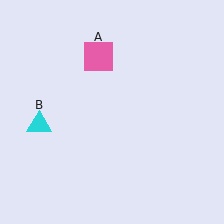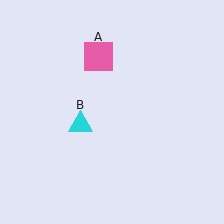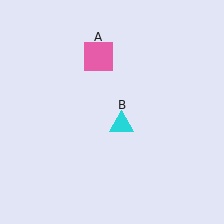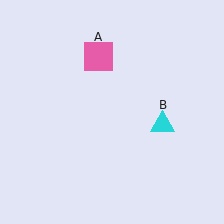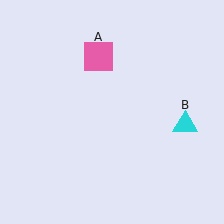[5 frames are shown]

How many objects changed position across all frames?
1 object changed position: cyan triangle (object B).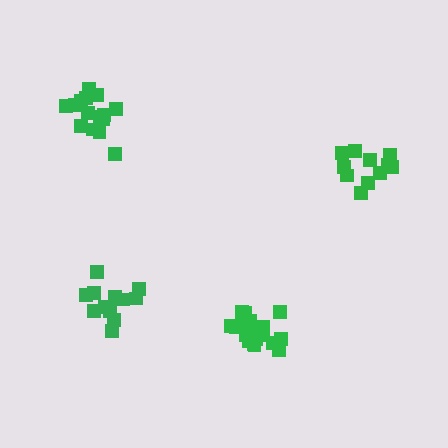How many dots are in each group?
Group 1: 12 dots, Group 2: 12 dots, Group 3: 15 dots, Group 4: 18 dots (57 total).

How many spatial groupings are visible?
There are 4 spatial groupings.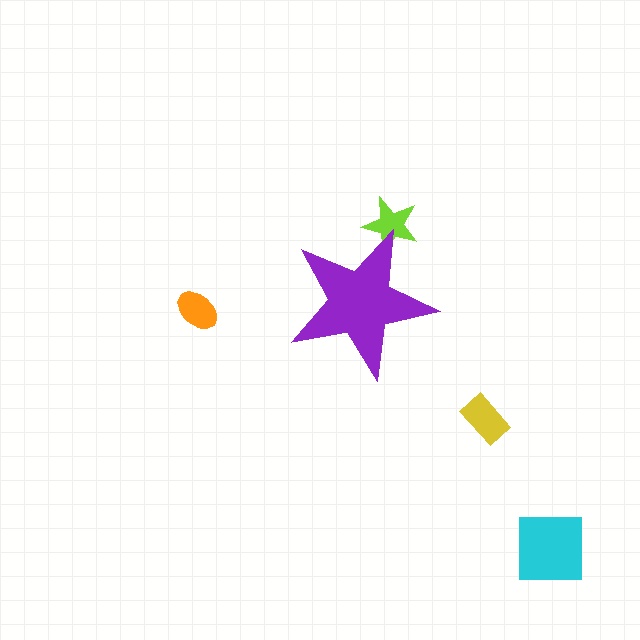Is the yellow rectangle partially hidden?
No, the yellow rectangle is fully visible.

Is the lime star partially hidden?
Yes, the lime star is partially hidden behind the purple star.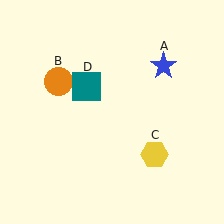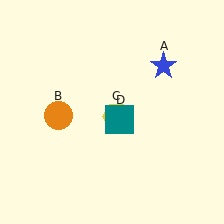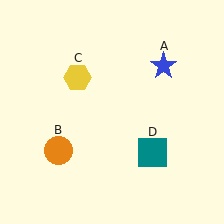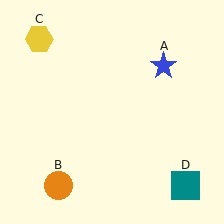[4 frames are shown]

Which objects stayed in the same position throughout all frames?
Blue star (object A) remained stationary.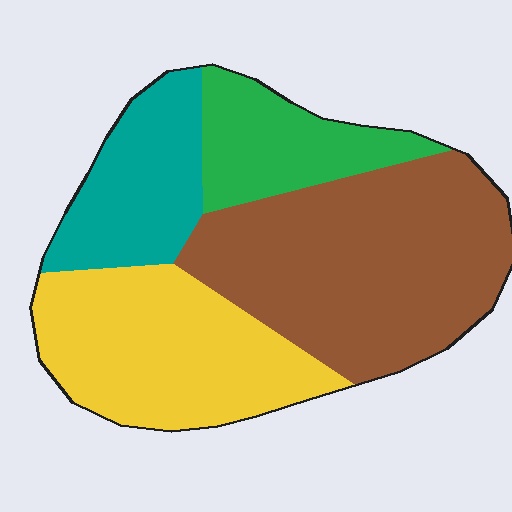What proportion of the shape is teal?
Teal takes up about one sixth (1/6) of the shape.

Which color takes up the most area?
Brown, at roughly 40%.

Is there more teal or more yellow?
Yellow.